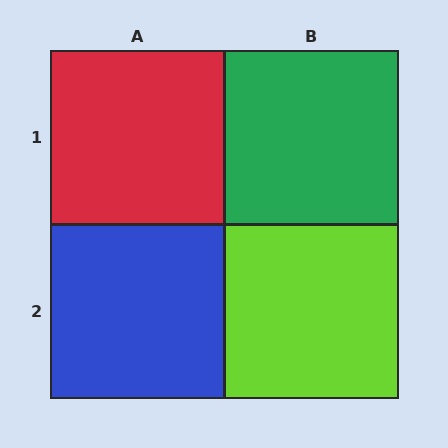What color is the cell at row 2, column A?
Blue.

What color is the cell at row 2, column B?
Lime.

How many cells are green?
1 cell is green.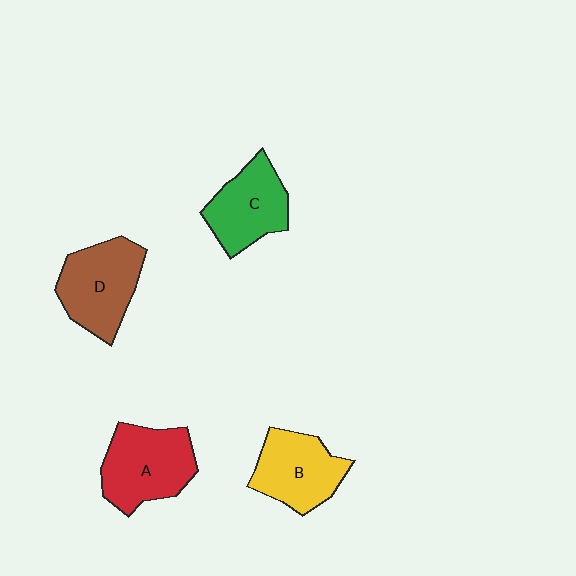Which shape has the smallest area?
Shape C (green).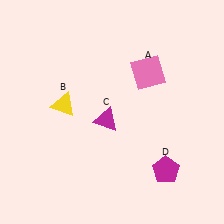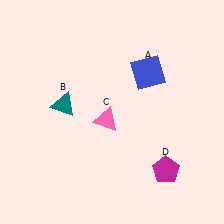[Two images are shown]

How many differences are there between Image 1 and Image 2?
There are 3 differences between the two images.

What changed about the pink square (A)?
In Image 1, A is pink. In Image 2, it changed to blue.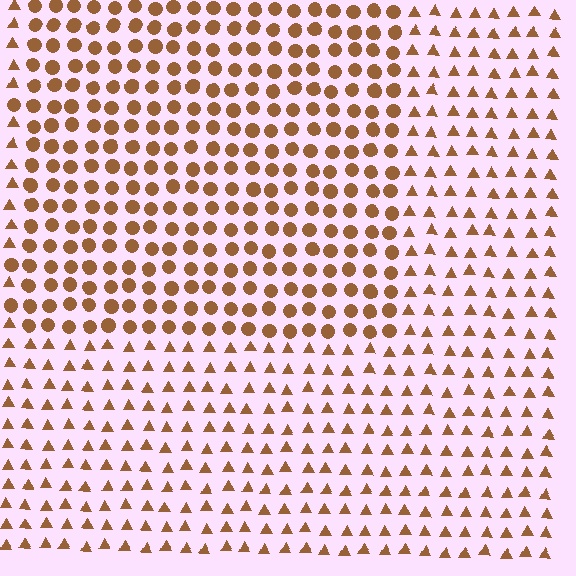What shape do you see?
I see a rectangle.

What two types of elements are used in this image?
The image uses circles inside the rectangle region and triangles outside it.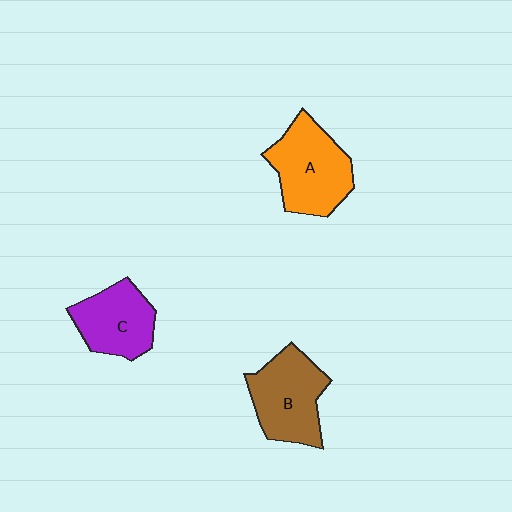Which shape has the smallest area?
Shape C (purple).